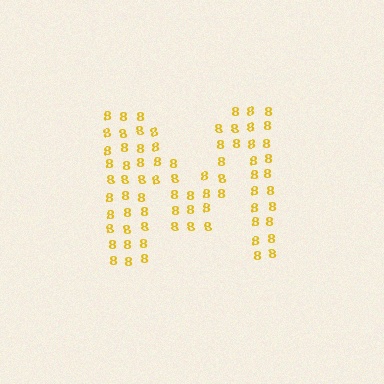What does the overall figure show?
The overall figure shows the letter M.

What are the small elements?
The small elements are digit 8's.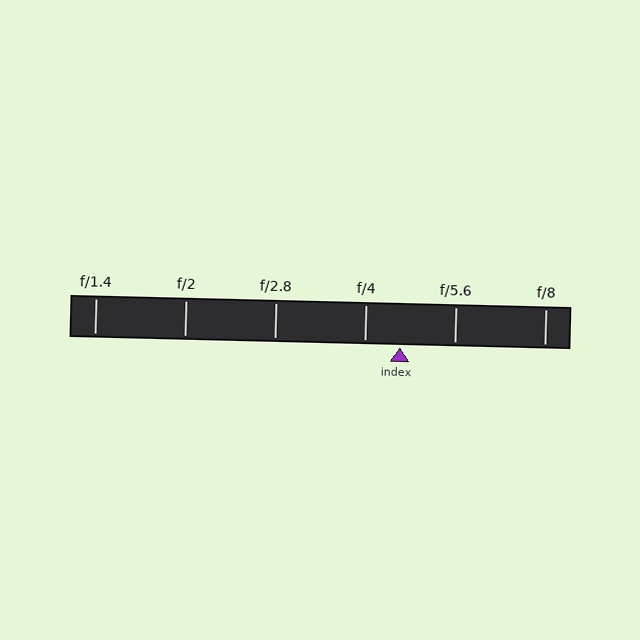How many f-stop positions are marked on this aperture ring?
There are 6 f-stop positions marked.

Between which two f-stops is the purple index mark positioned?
The index mark is between f/4 and f/5.6.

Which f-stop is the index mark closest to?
The index mark is closest to f/4.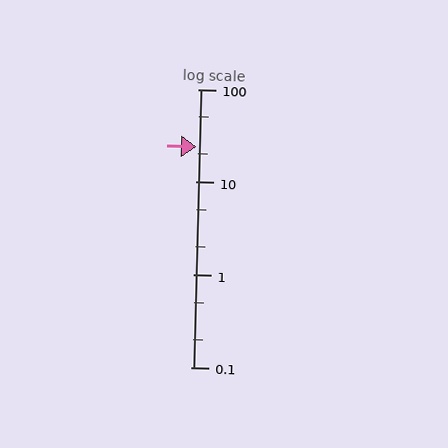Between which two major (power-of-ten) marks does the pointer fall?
The pointer is between 10 and 100.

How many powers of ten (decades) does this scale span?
The scale spans 3 decades, from 0.1 to 100.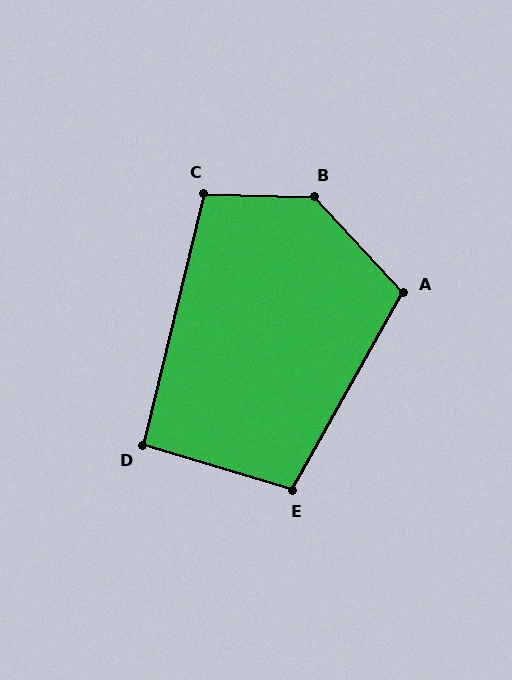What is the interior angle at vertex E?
Approximately 102 degrees (obtuse).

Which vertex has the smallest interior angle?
D, at approximately 93 degrees.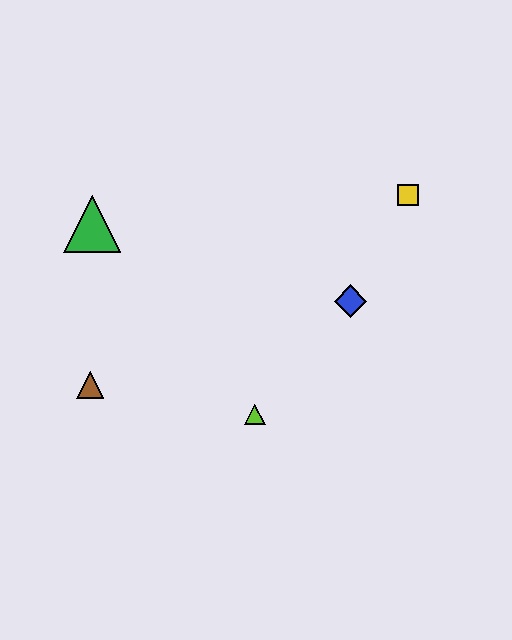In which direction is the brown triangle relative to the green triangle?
The brown triangle is below the green triangle.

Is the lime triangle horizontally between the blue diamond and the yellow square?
No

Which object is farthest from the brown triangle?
The yellow square is farthest from the brown triangle.